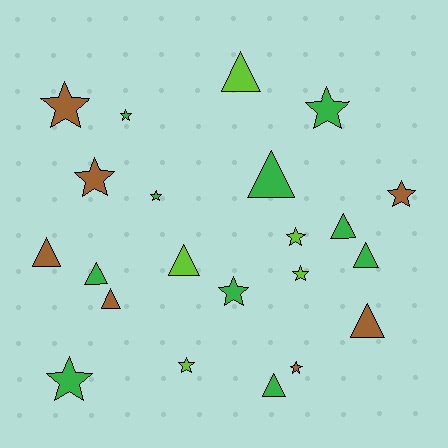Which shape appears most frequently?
Star, with 12 objects.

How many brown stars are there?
There are 4 brown stars.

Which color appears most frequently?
Green, with 10 objects.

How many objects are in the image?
There are 22 objects.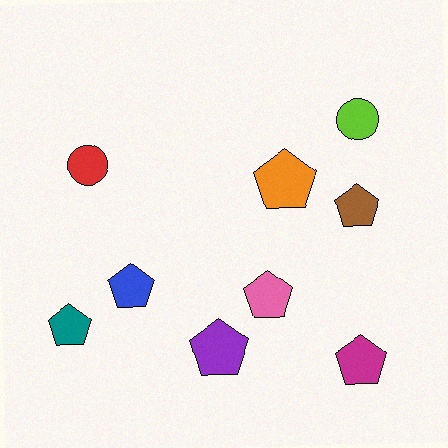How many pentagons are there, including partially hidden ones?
There are 7 pentagons.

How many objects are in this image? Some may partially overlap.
There are 9 objects.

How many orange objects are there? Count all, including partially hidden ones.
There is 1 orange object.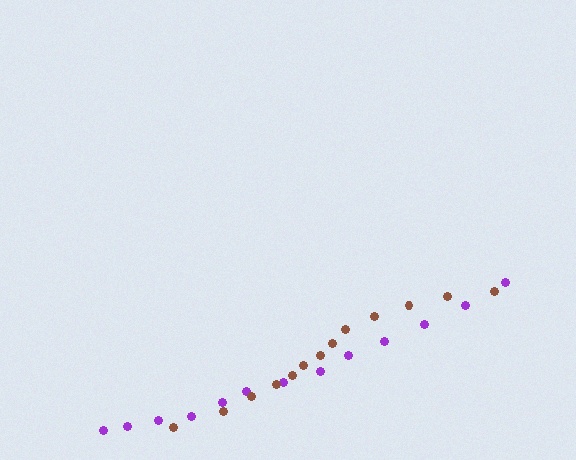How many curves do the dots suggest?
There are 2 distinct paths.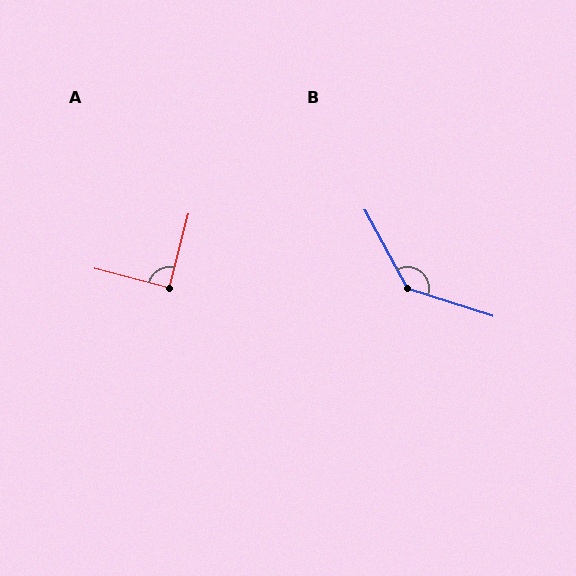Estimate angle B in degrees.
Approximately 136 degrees.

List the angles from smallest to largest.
A (90°), B (136°).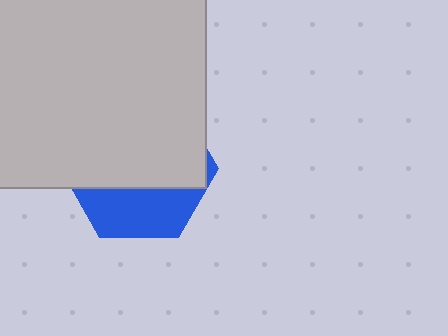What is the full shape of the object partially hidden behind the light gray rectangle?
The partially hidden object is a blue hexagon.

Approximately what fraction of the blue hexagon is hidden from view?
Roughly 67% of the blue hexagon is hidden behind the light gray rectangle.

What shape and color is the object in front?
The object in front is a light gray rectangle.